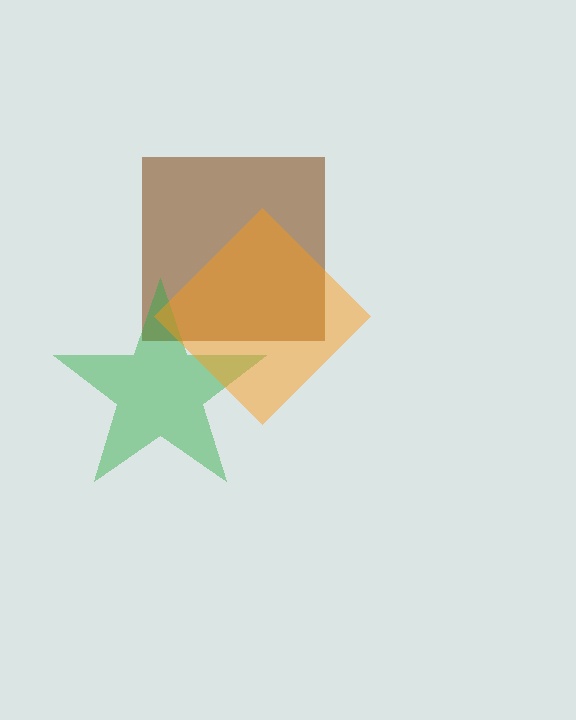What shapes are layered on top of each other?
The layered shapes are: a brown square, a green star, an orange diamond.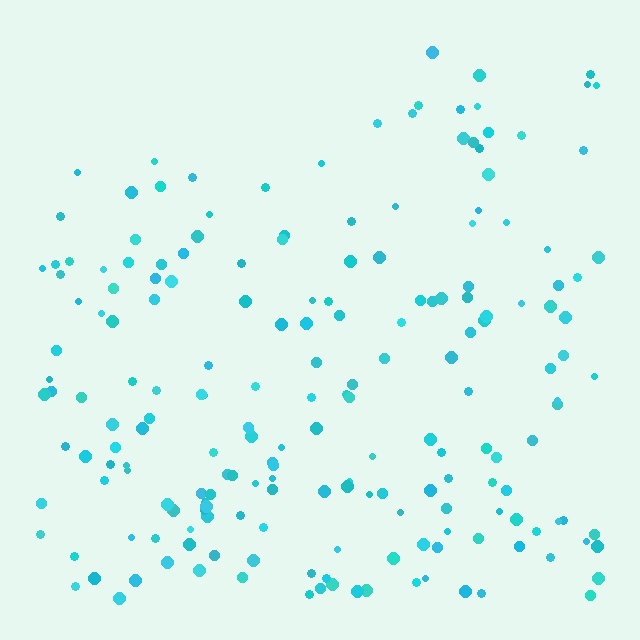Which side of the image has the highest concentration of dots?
The bottom.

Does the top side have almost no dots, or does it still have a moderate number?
Still a moderate number, just noticeably fewer than the bottom.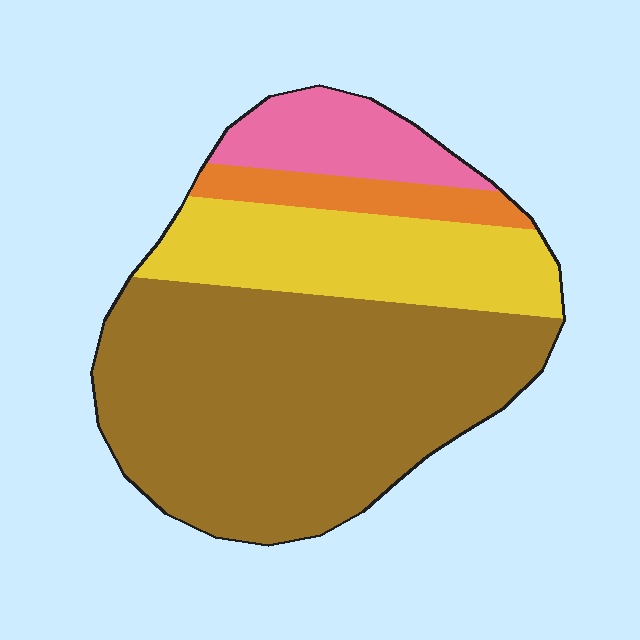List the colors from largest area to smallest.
From largest to smallest: brown, yellow, pink, orange.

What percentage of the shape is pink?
Pink covers 11% of the shape.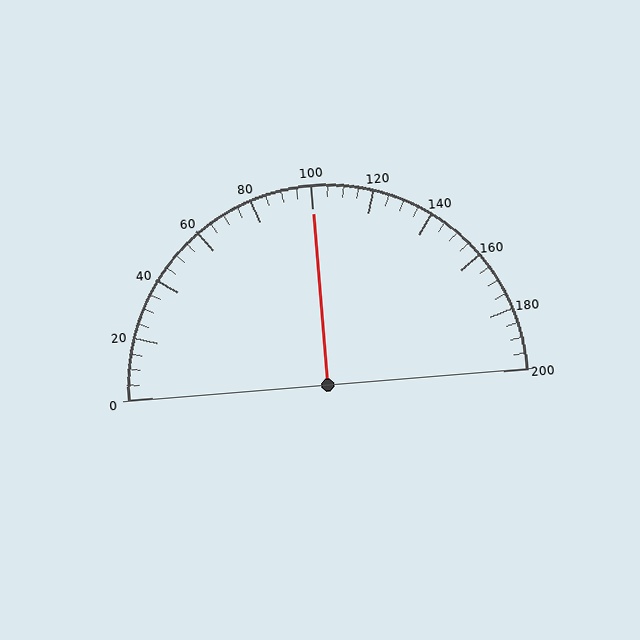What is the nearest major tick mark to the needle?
The nearest major tick mark is 100.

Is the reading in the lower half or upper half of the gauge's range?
The reading is in the upper half of the range (0 to 200).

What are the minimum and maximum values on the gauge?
The gauge ranges from 0 to 200.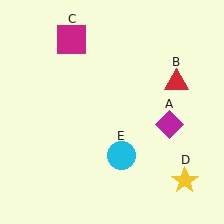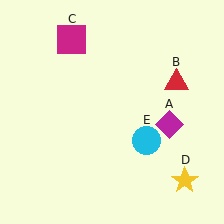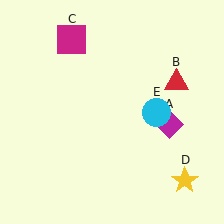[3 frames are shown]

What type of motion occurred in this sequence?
The cyan circle (object E) rotated counterclockwise around the center of the scene.